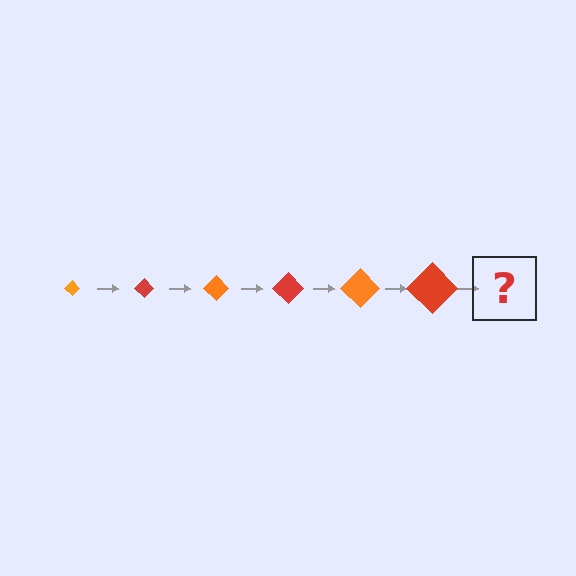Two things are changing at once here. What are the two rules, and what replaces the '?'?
The two rules are that the diamond grows larger each step and the color cycles through orange and red. The '?' should be an orange diamond, larger than the previous one.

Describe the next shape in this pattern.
It should be an orange diamond, larger than the previous one.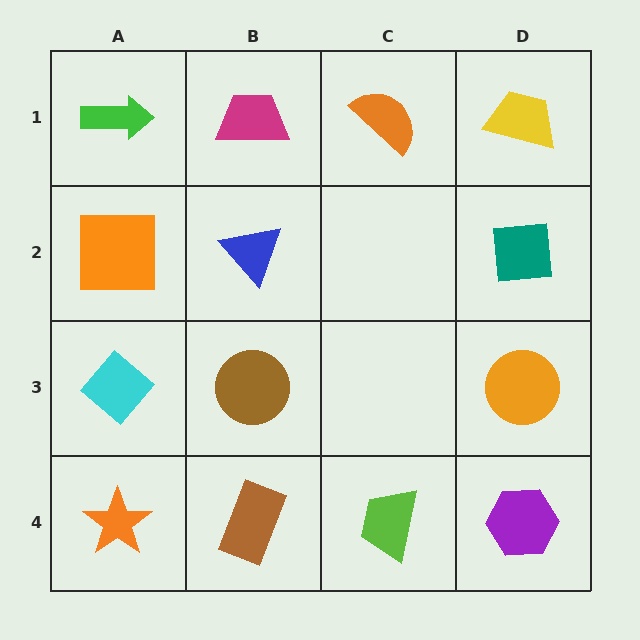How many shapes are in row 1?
4 shapes.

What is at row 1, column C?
An orange semicircle.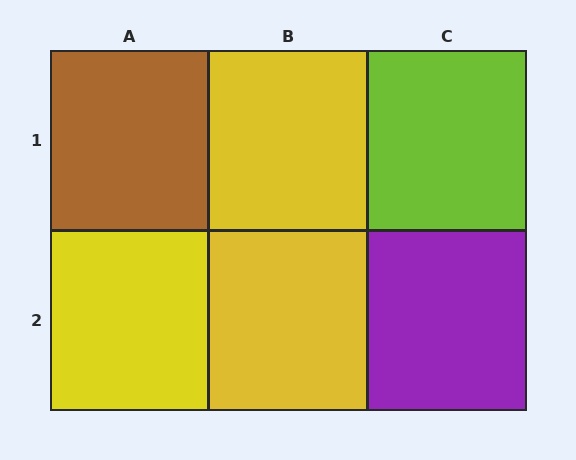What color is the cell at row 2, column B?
Yellow.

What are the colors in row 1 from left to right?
Brown, yellow, lime.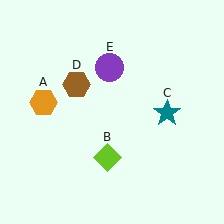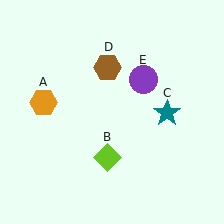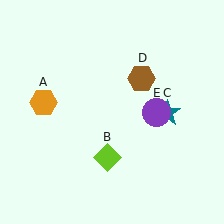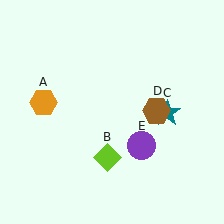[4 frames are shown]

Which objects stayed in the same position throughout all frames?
Orange hexagon (object A) and lime diamond (object B) and teal star (object C) remained stationary.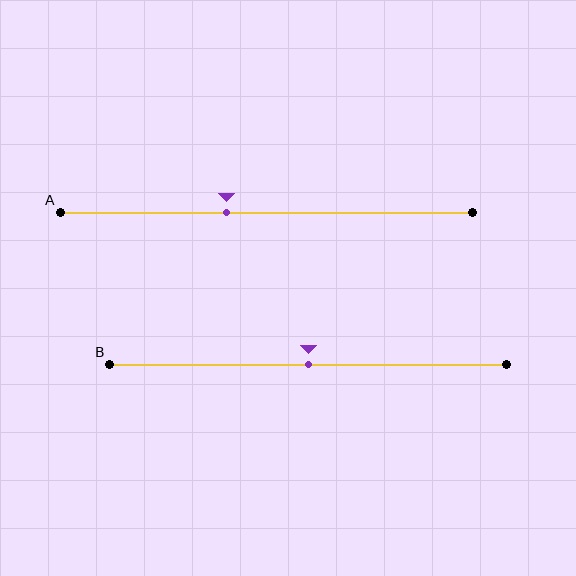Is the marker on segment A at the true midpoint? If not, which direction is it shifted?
No, the marker on segment A is shifted to the left by about 10% of the segment length.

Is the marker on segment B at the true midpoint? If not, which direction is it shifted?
Yes, the marker on segment B is at the true midpoint.